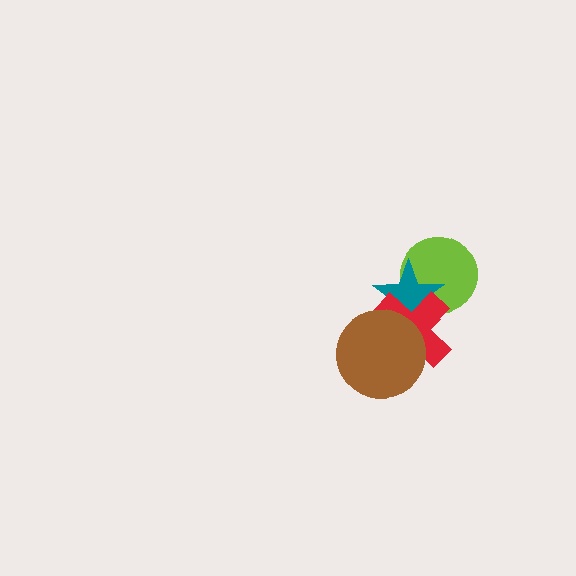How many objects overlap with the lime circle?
2 objects overlap with the lime circle.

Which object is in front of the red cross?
The brown circle is in front of the red cross.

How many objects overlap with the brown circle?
2 objects overlap with the brown circle.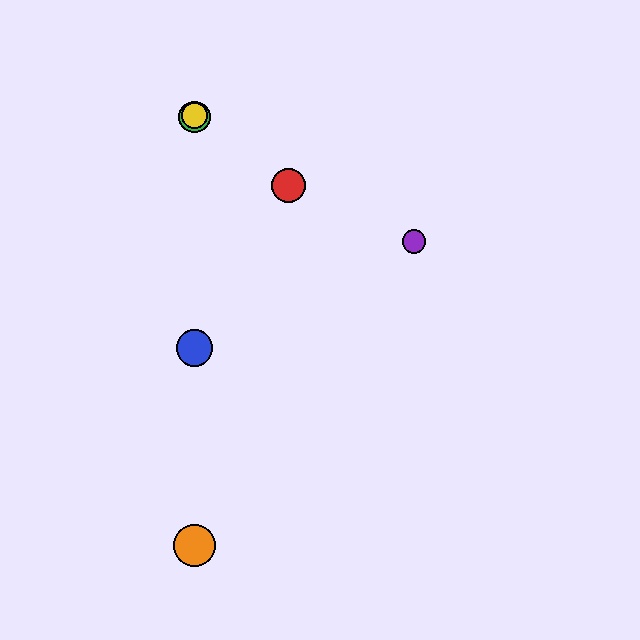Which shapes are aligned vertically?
The blue circle, the green circle, the yellow circle, the orange circle are aligned vertically.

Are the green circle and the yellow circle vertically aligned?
Yes, both are at x≈195.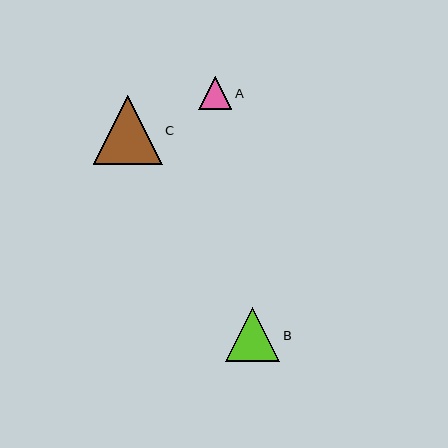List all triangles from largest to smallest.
From largest to smallest: C, B, A.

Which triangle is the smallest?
Triangle A is the smallest with a size of approximately 34 pixels.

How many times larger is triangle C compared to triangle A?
Triangle C is approximately 2.0 times the size of triangle A.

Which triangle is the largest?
Triangle C is the largest with a size of approximately 69 pixels.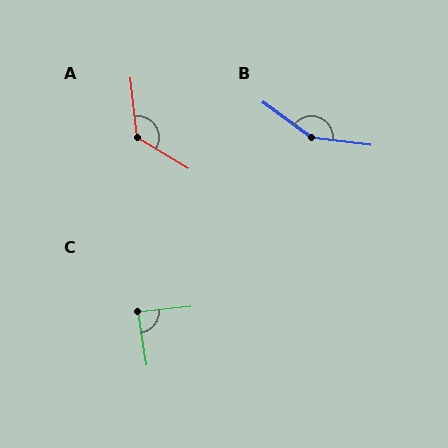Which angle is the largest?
B, at approximately 150 degrees.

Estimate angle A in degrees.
Approximately 127 degrees.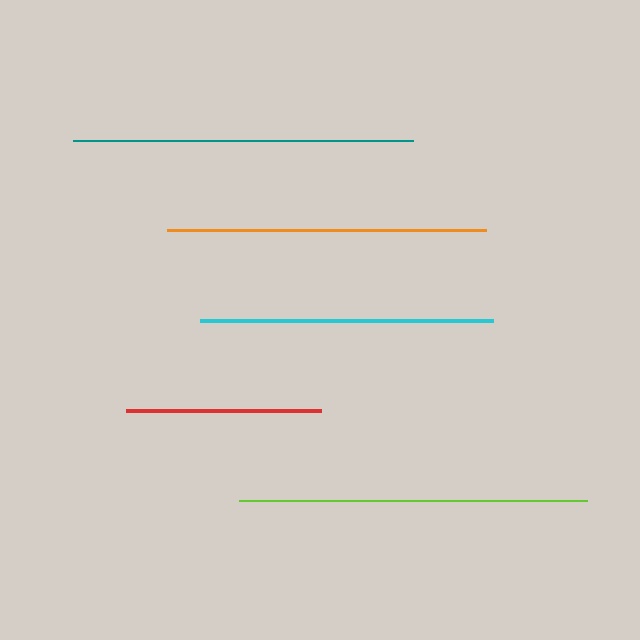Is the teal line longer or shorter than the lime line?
The lime line is longer than the teal line.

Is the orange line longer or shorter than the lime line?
The lime line is longer than the orange line.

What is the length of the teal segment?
The teal segment is approximately 339 pixels long.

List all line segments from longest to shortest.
From longest to shortest: lime, teal, orange, cyan, red.